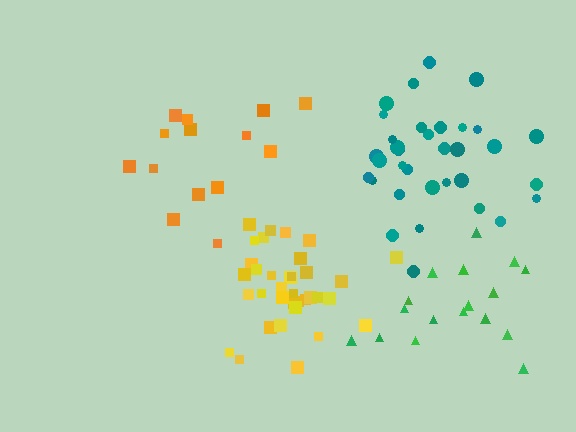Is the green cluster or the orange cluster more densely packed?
Orange.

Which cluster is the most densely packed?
Yellow.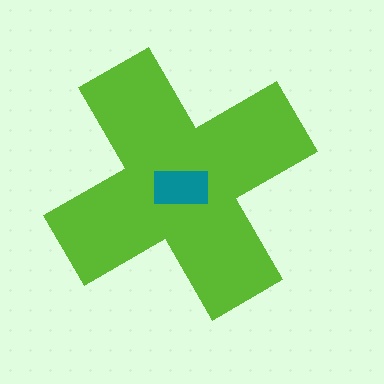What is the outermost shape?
The lime cross.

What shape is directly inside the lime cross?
The teal rectangle.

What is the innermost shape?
The teal rectangle.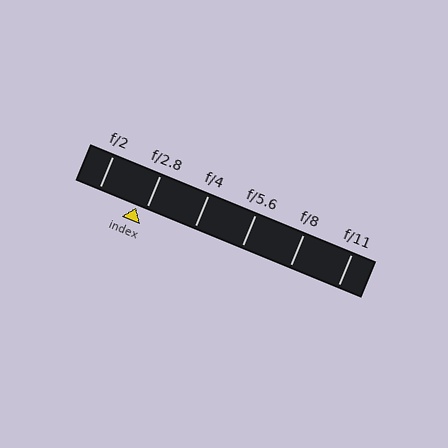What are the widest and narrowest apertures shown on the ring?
The widest aperture shown is f/2 and the narrowest is f/11.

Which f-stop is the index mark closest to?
The index mark is closest to f/2.8.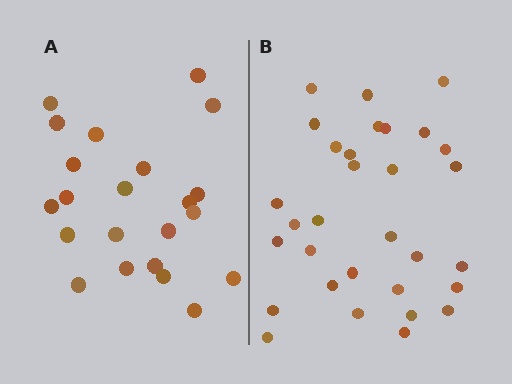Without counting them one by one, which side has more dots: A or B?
Region B (the right region) has more dots.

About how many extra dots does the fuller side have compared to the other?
Region B has roughly 8 or so more dots than region A.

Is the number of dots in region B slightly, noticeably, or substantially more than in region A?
Region B has noticeably more, but not dramatically so. The ratio is roughly 1.4 to 1.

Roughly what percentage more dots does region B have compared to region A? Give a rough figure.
About 40% more.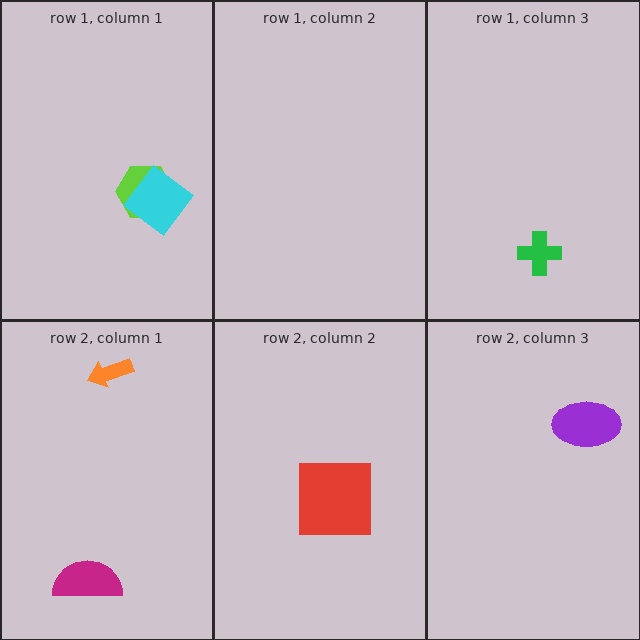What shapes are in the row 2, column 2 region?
The red square.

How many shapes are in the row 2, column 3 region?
1.